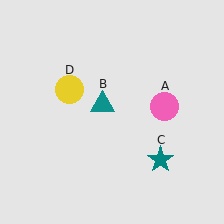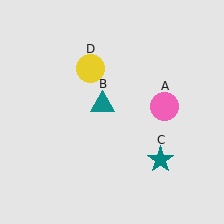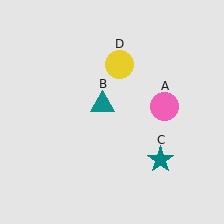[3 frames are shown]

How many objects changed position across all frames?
1 object changed position: yellow circle (object D).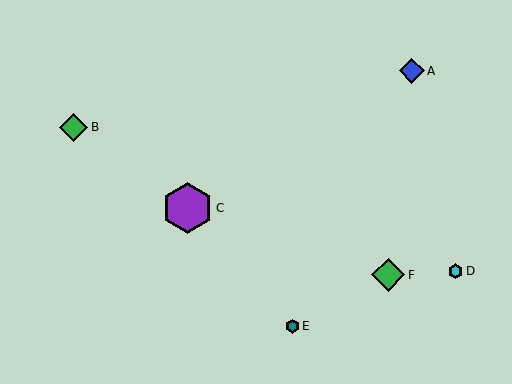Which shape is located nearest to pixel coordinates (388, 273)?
The green diamond (labeled F) at (388, 275) is nearest to that location.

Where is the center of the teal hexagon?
The center of the teal hexagon is at (292, 326).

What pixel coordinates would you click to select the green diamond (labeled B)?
Click at (73, 127) to select the green diamond B.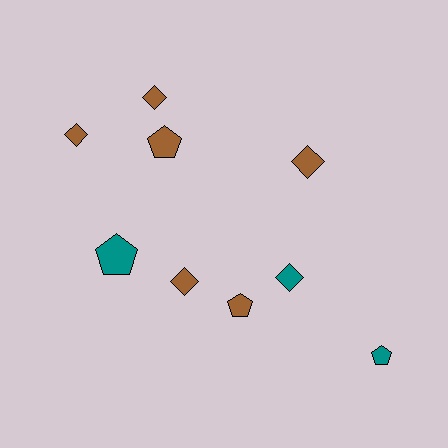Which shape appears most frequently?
Diamond, with 5 objects.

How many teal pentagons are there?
There are 2 teal pentagons.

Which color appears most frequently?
Brown, with 6 objects.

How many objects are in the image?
There are 9 objects.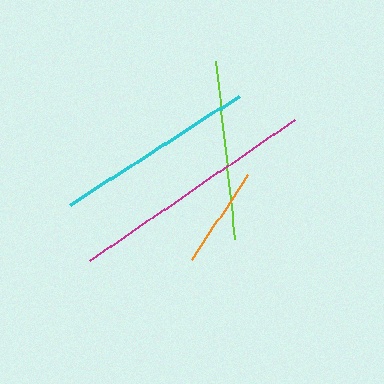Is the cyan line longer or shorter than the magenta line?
The magenta line is longer than the cyan line.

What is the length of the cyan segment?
The cyan segment is approximately 201 pixels long.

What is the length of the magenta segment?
The magenta segment is approximately 249 pixels long.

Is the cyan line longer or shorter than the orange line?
The cyan line is longer than the orange line.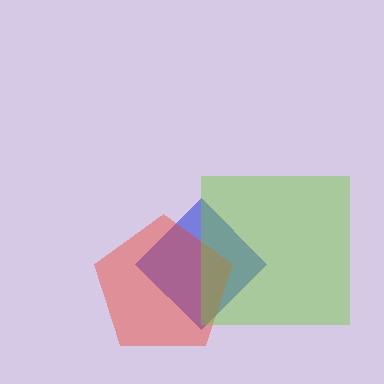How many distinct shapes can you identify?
There are 3 distinct shapes: a blue diamond, a red pentagon, a lime square.